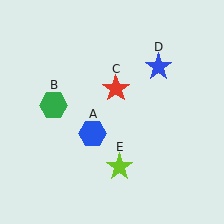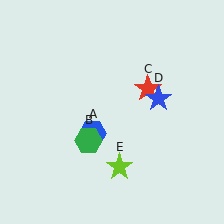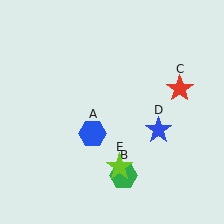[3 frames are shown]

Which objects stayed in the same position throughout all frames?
Blue hexagon (object A) and lime star (object E) remained stationary.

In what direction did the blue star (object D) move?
The blue star (object D) moved down.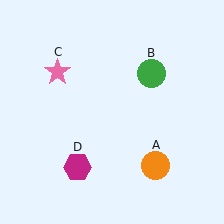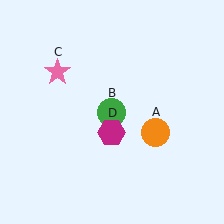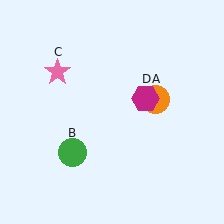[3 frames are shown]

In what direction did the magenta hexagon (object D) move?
The magenta hexagon (object D) moved up and to the right.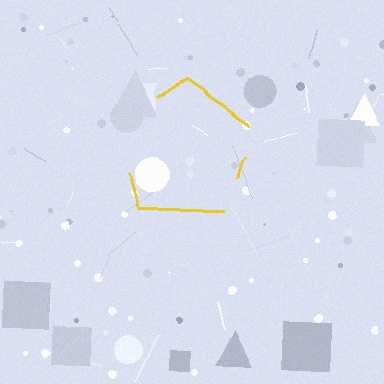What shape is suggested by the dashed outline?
The dashed outline suggests a pentagon.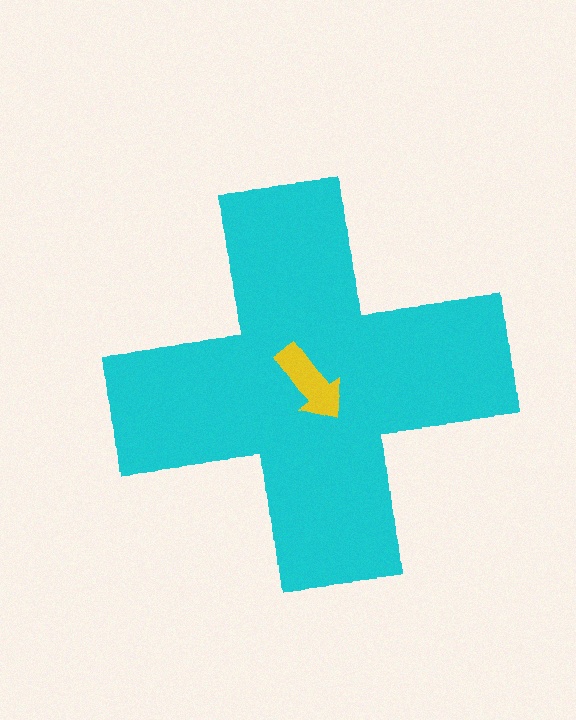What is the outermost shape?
The cyan cross.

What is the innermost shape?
The yellow arrow.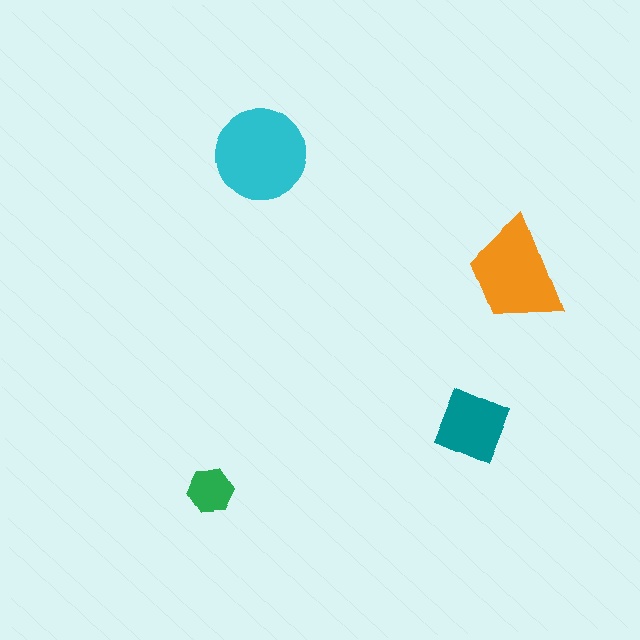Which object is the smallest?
The green hexagon.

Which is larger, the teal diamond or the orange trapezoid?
The orange trapezoid.